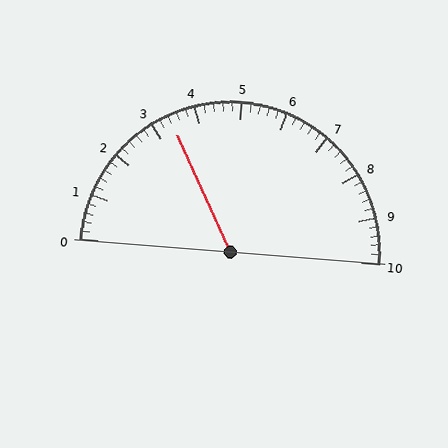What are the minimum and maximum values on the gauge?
The gauge ranges from 0 to 10.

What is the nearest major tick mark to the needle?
The nearest major tick mark is 3.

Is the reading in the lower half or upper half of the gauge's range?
The reading is in the lower half of the range (0 to 10).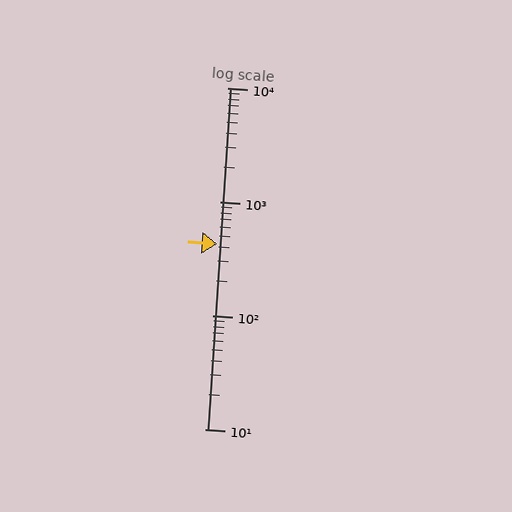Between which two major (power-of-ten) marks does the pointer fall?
The pointer is between 100 and 1000.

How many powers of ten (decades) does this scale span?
The scale spans 3 decades, from 10 to 10000.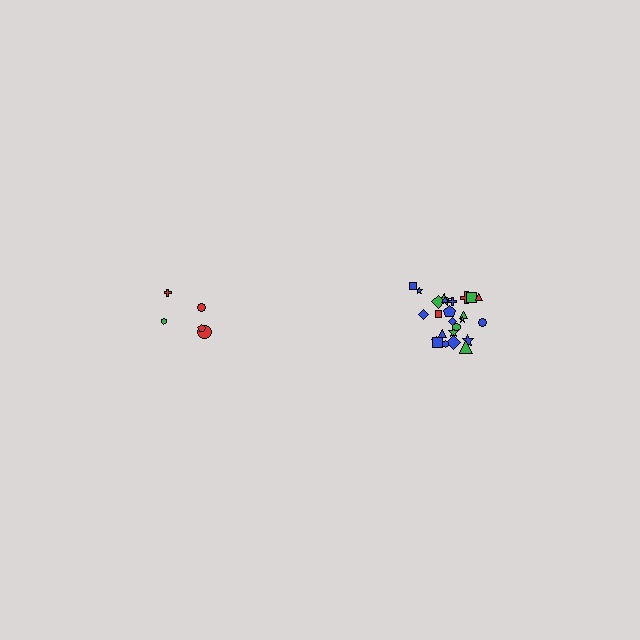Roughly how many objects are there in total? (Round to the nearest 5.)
Roughly 30 objects in total.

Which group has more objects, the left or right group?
The right group.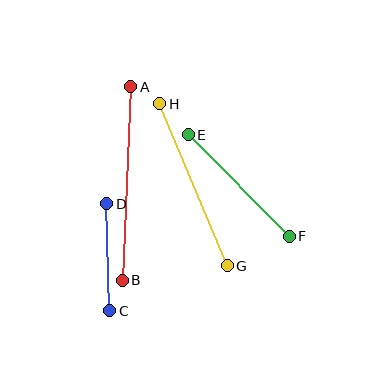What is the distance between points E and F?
The distance is approximately 143 pixels.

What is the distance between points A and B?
The distance is approximately 194 pixels.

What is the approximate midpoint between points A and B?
The midpoint is at approximately (126, 184) pixels.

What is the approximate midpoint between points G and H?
The midpoint is at approximately (194, 185) pixels.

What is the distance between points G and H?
The distance is approximately 176 pixels.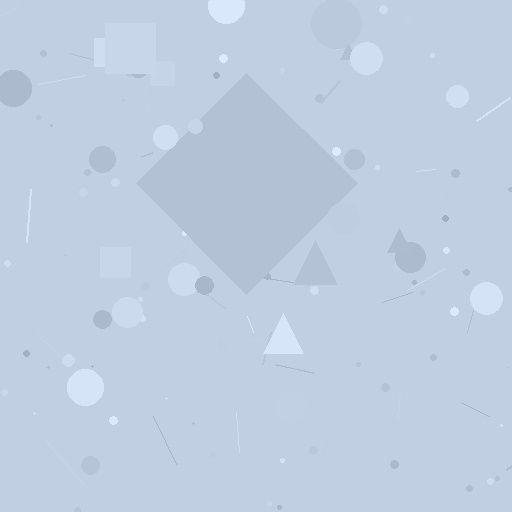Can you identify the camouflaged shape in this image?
The camouflaged shape is a diamond.